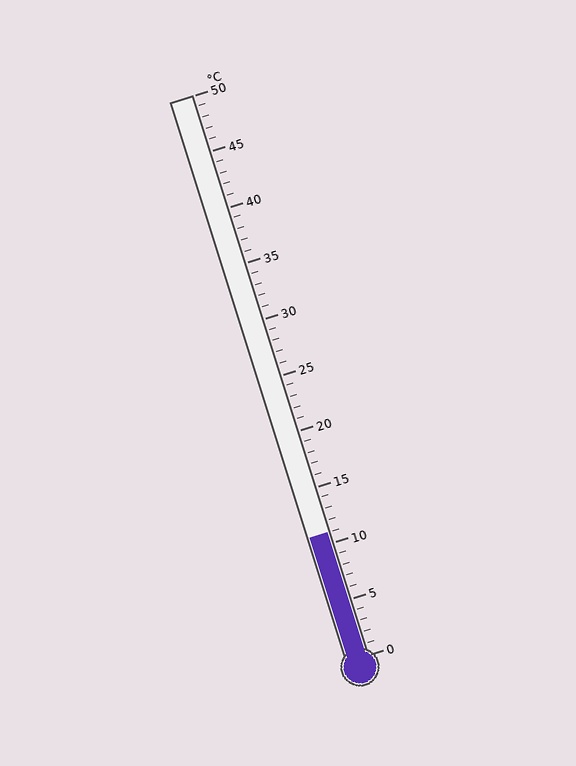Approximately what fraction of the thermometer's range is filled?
The thermometer is filled to approximately 20% of its range.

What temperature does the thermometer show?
The thermometer shows approximately 11°C.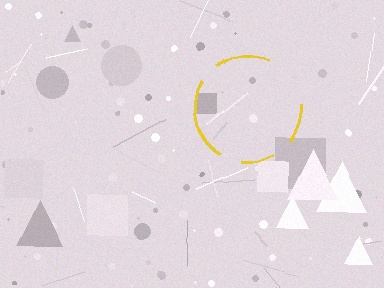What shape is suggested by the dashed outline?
The dashed outline suggests a circle.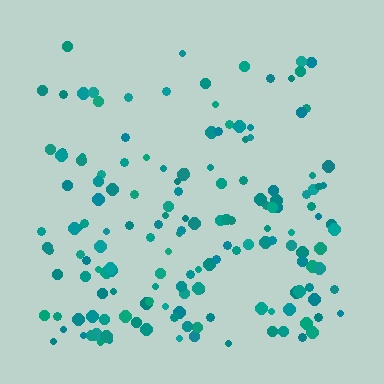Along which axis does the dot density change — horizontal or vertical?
Vertical.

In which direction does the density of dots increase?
From top to bottom, with the bottom side densest.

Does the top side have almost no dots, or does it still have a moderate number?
Still a moderate number, just noticeably fewer than the bottom.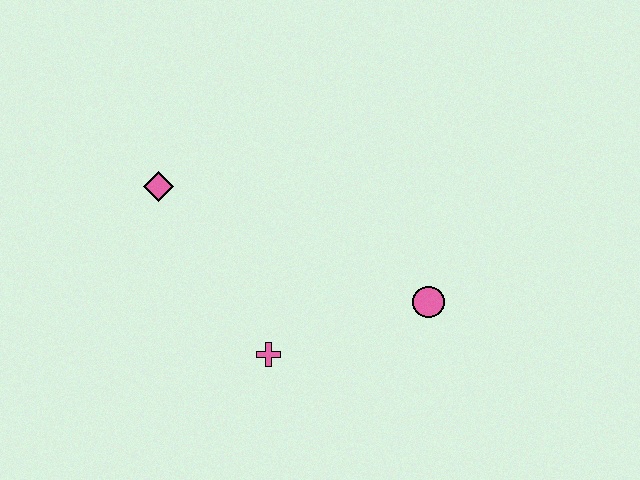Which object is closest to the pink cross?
The pink circle is closest to the pink cross.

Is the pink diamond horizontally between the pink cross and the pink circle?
No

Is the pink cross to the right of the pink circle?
No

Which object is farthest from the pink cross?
The pink diamond is farthest from the pink cross.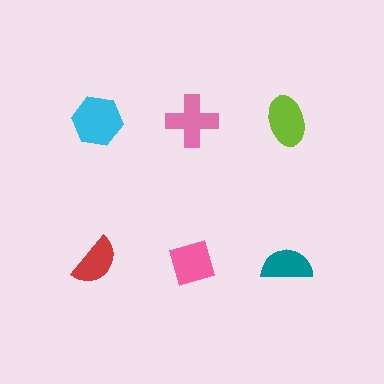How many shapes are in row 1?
3 shapes.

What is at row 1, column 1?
A cyan hexagon.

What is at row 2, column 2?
A pink diamond.